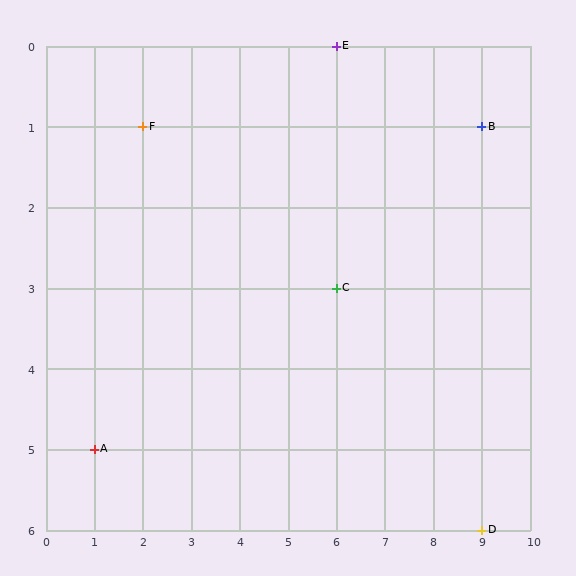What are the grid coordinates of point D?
Point D is at grid coordinates (9, 6).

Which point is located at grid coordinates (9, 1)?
Point B is at (9, 1).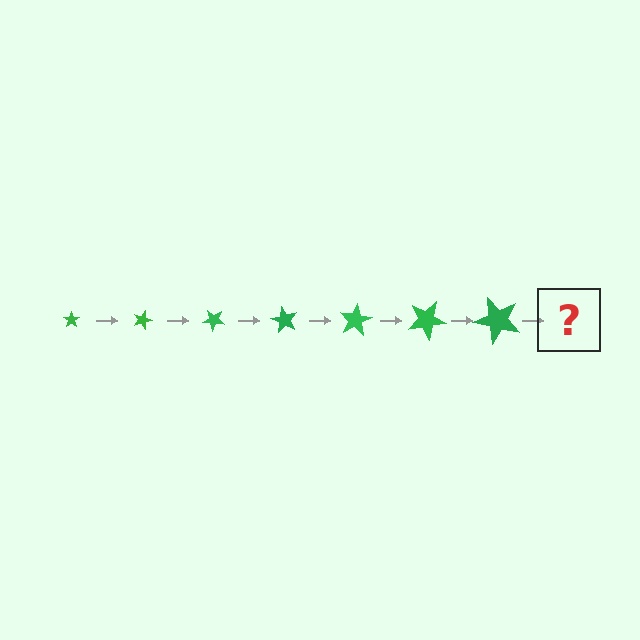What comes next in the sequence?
The next element should be a star, larger than the previous one and rotated 140 degrees from the start.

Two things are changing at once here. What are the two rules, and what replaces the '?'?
The two rules are that the star grows larger each step and it rotates 20 degrees each step. The '?' should be a star, larger than the previous one and rotated 140 degrees from the start.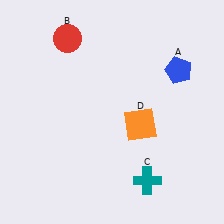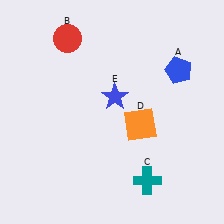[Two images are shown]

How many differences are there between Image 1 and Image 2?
There is 1 difference between the two images.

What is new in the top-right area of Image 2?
A blue star (E) was added in the top-right area of Image 2.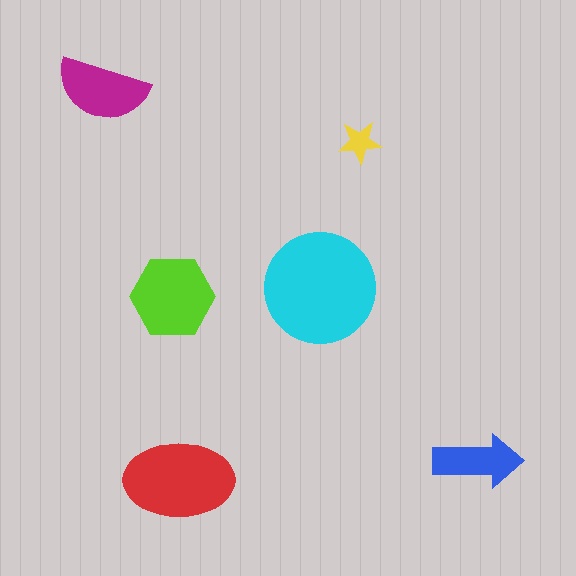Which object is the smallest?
The yellow star.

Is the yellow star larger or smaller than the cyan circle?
Smaller.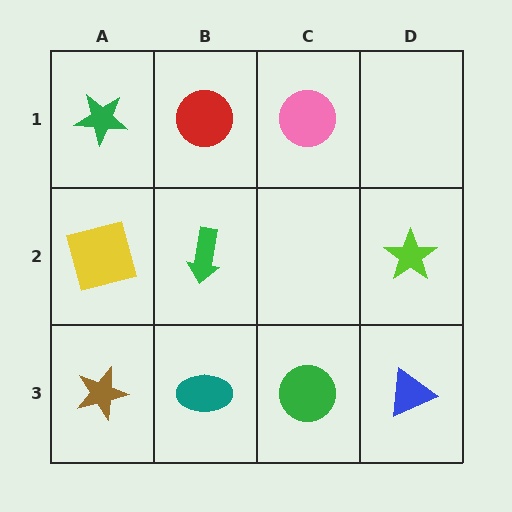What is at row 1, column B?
A red circle.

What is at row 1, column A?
A green star.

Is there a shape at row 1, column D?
No, that cell is empty.